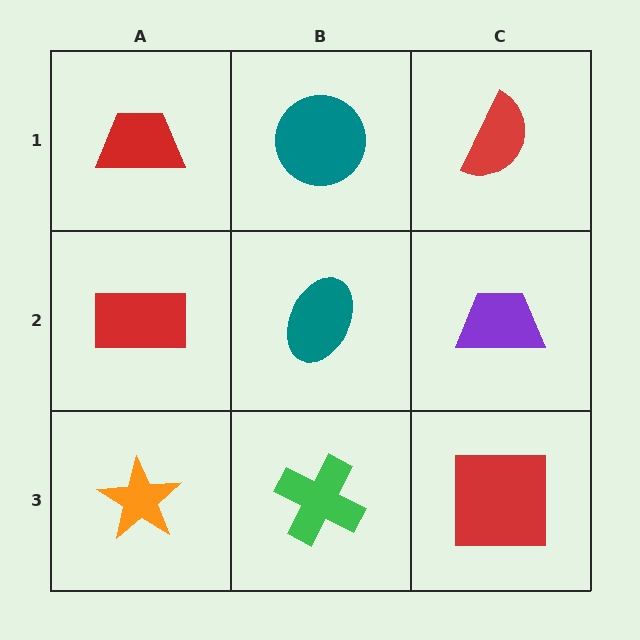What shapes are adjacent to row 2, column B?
A teal circle (row 1, column B), a green cross (row 3, column B), a red rectangle (row 2, column A), a purple trapezoid (row 2, column C).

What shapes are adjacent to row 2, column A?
A red trapezoid (row 1, column A), an orange star (row 3, column A), a teal ellipse (row 2, column B).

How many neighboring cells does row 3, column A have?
2.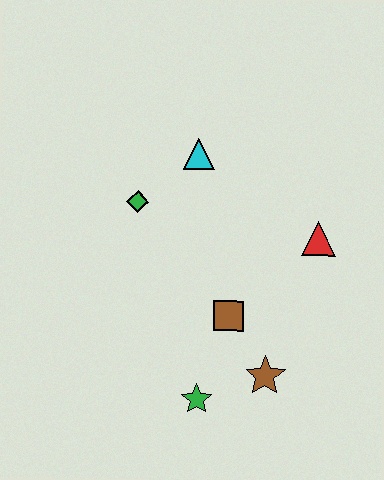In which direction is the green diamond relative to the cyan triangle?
The green diamond is to the left of the cyan triangle.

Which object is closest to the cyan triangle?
The green diamond is closest to the cyan triangle.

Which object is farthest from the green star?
The cyan triangle is farthest from the green star.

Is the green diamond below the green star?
No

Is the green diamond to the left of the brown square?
Yes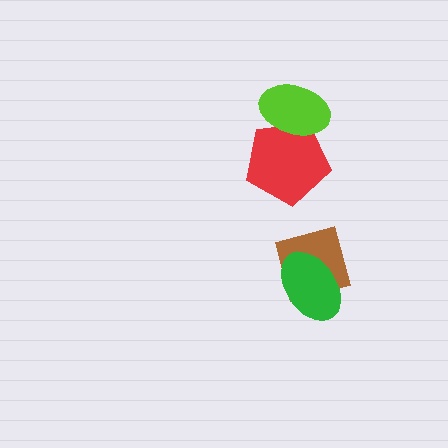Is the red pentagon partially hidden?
Yes, it is partially covered by another shape.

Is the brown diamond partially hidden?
Yes, it is partially covered by another shape.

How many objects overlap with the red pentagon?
1 object overlaps with the red pentagon.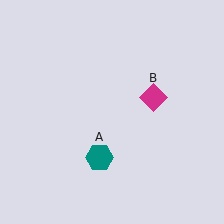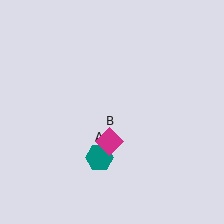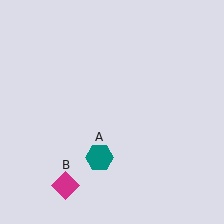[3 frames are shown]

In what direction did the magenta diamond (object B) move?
The magenta diamond (object B) moved down and to the left.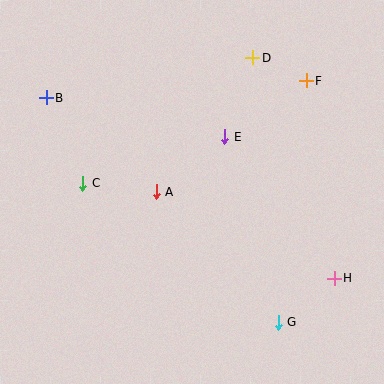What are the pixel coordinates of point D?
Point D is at (253, 58).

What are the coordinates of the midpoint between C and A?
The midpoint between C and A is at (120, 188).